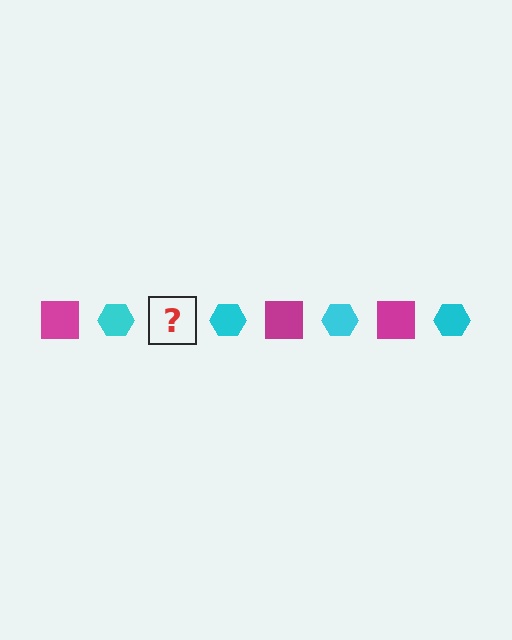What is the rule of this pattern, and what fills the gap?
The rule is that the pattern alternates between magenta square and cyan hexagon. The gap should be filled with a magenta square.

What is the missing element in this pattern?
The missing element is a magenta square.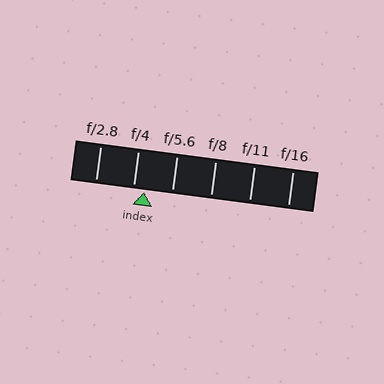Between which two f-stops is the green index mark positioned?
The index mark is between f/4 and f/5.6.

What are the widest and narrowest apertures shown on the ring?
The widest aperture shown is f/2.8 and the narrowest is f/16.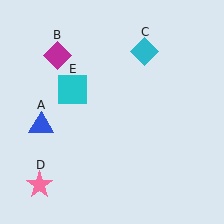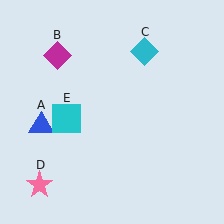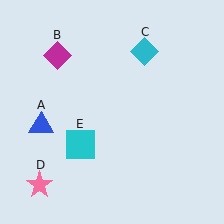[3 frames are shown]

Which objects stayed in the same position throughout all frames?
Blue triangle (object A) and magenta diamond (object B) and cyan diamond (object C) and pink star (object D) remained stationary.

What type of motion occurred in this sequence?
The cyan square (object E) rotated counterclockwise around the center of the scene.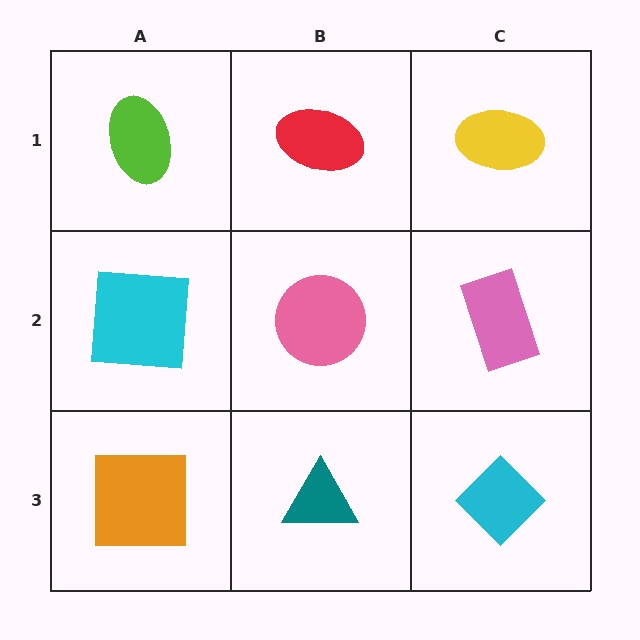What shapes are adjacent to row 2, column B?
A red ellipse (row 1, column B), a teal triangle (row 3, column B), a cyan square (row 2, column A), a pink rectangle (row 2, column C).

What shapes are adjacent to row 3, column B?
A pink circle (row 2, column B), an orange square (row 3, column A), a cyan diamond (row 3, column C).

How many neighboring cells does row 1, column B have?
3.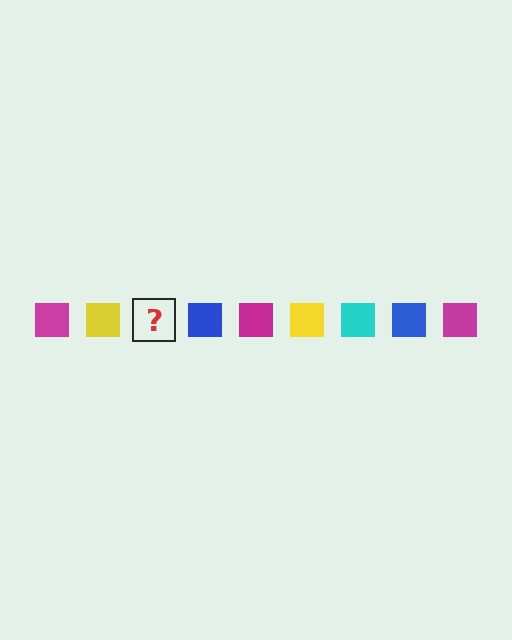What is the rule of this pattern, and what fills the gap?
The rule is that the pattern cycles through magenta, yellow, cyan, blue squares. The gap should be filled with a cyan square.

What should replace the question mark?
The question mark should be replaced with a cyan square.